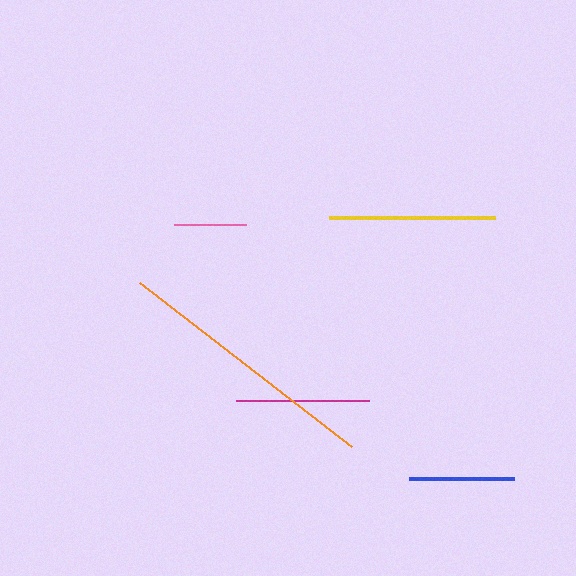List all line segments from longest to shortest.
From longest to shortest: orange, yellow, magenta, blue, pink.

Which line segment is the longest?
The orange line is the longest at approximately 268 pixels.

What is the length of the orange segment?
The orange segment is approximately 268 pixels long.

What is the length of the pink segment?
The pink segment is approximately 72 pixels long.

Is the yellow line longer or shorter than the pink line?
The yellow line is longer than the pink line.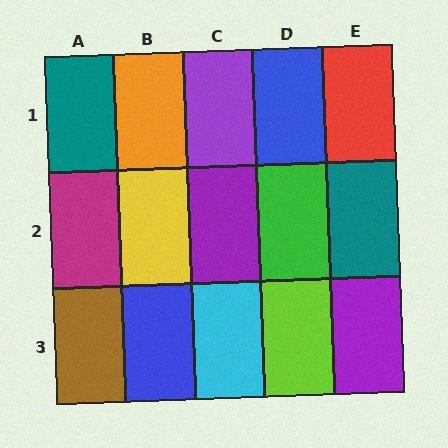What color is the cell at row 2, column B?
Yellow.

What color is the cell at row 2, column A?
Magenta.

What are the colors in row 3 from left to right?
Brown, blue, cyan, lime, purple.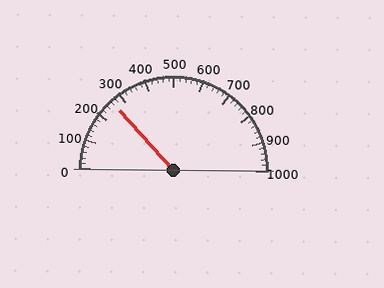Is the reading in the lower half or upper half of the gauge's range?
The reading is in the lower half of the range (0 to 1000).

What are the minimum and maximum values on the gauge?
The gauge ranges from 0 to 1000.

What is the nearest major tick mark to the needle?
The nearest major tick mark is 300.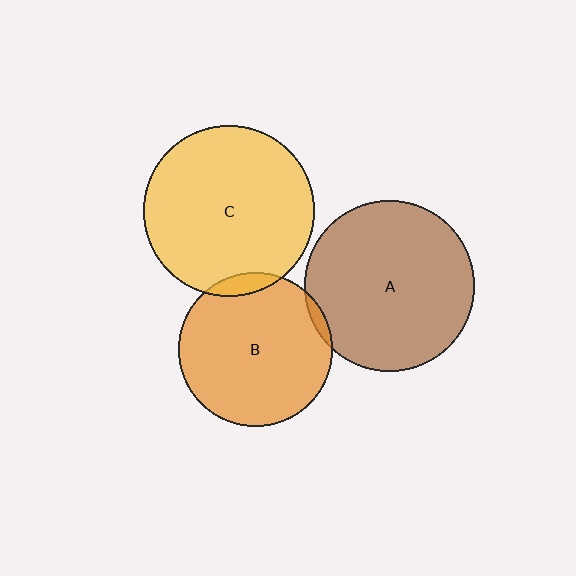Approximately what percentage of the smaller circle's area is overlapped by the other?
Approximately 5%.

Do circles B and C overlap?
Yes.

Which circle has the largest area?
Circle A (brown).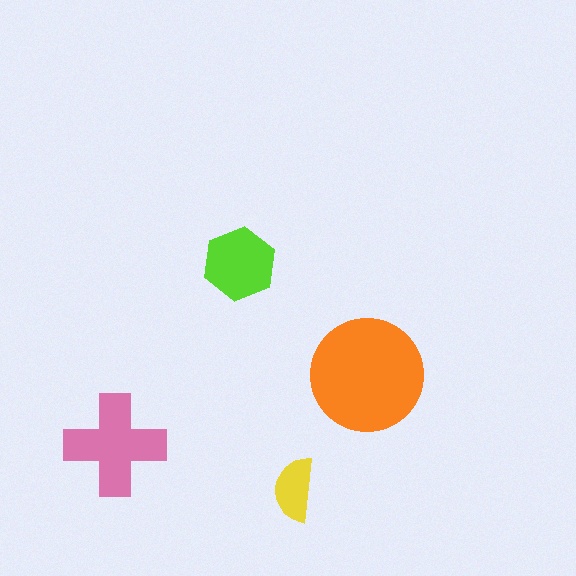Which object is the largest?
The orange circle.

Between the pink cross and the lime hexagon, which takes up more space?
The pink cross.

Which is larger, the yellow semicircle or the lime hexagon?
The lime hexagon.